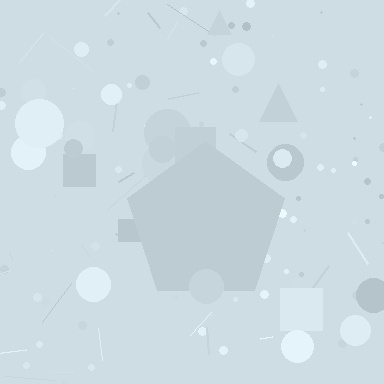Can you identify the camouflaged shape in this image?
The camouflaged shape is a pentagon.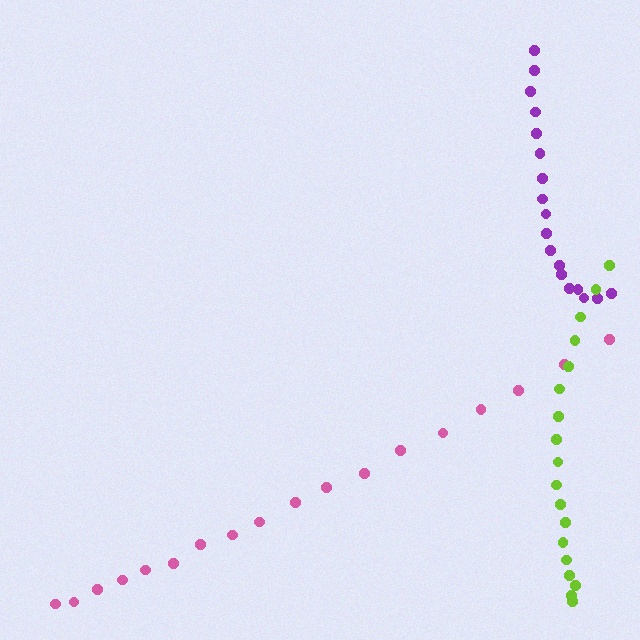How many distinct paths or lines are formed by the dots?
There are 3 distinct paths.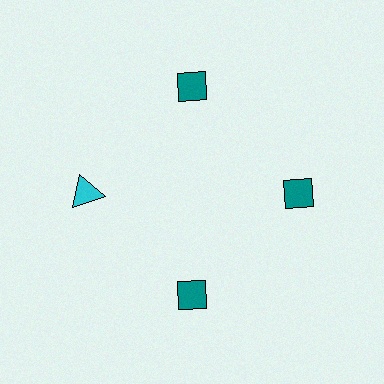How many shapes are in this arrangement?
There are 4 shapes arranged in a ring pattern.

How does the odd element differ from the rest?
It differs in both color (cyan instead of teal) and shape (triangle instead of diamond).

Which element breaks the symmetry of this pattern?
The cyan triangle at roughly the 9 o'clock position breaks the symmetry. All other shapes are teal diamonds.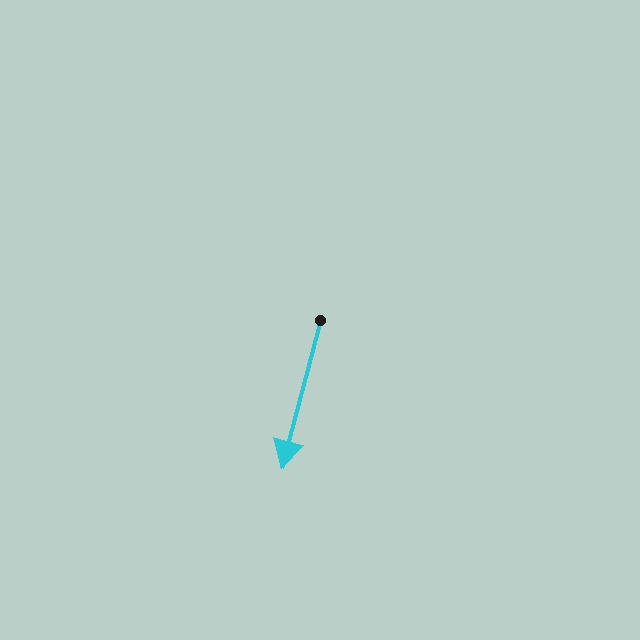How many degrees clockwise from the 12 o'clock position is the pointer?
Approximately 195 degrees.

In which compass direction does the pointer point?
South.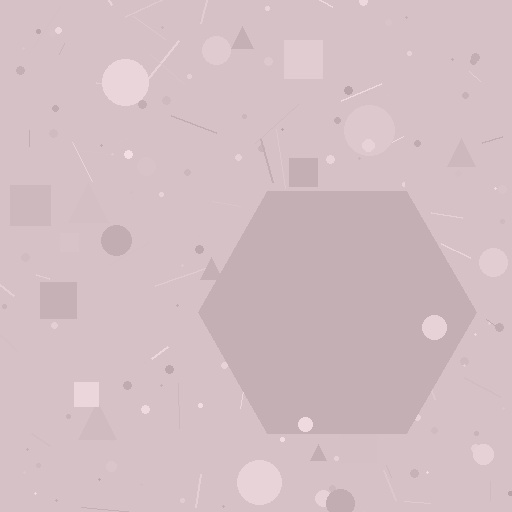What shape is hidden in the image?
A hexagon is hidden in the image.